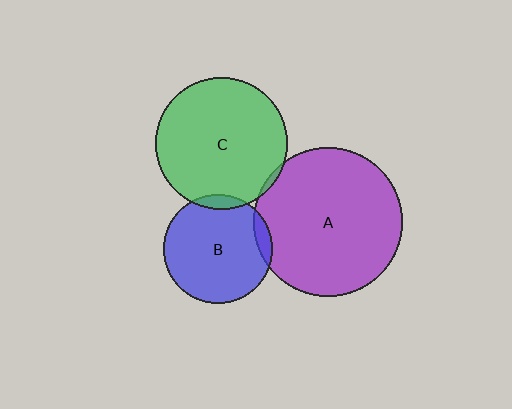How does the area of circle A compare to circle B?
Approximately 1.9 times.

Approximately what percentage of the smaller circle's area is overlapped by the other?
Approximately 5%.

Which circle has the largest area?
Circle A (purple).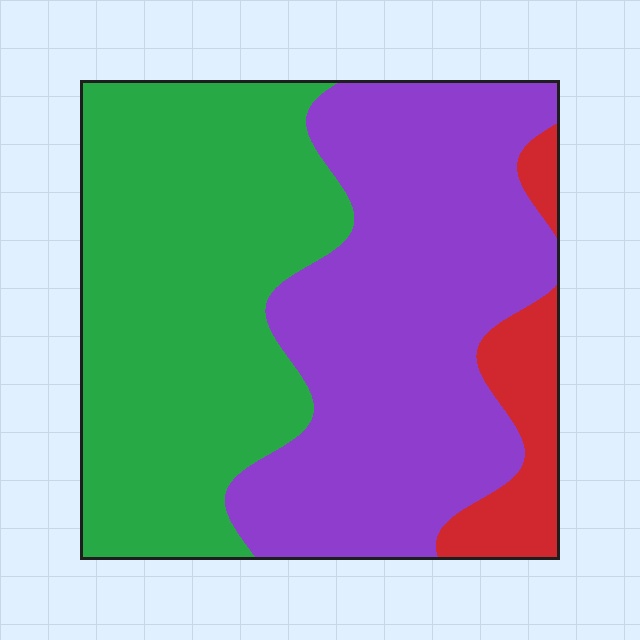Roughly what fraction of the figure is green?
Green covers 45% of the figure.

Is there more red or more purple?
Purple.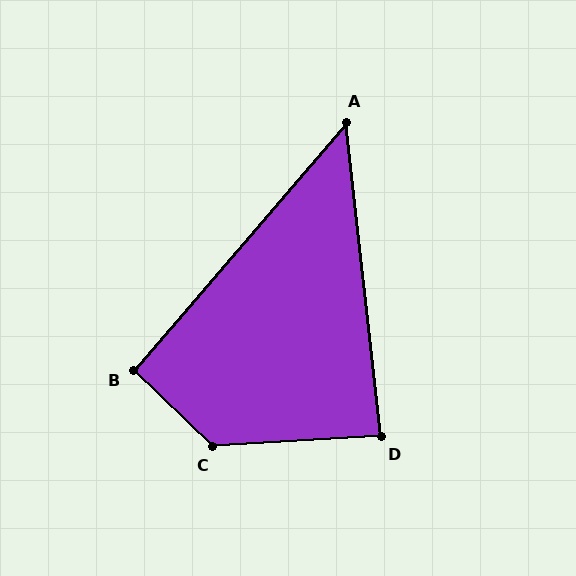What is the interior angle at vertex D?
Approximately 87 degrees (approximately right).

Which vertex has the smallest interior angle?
A, at approximately 47 degrees.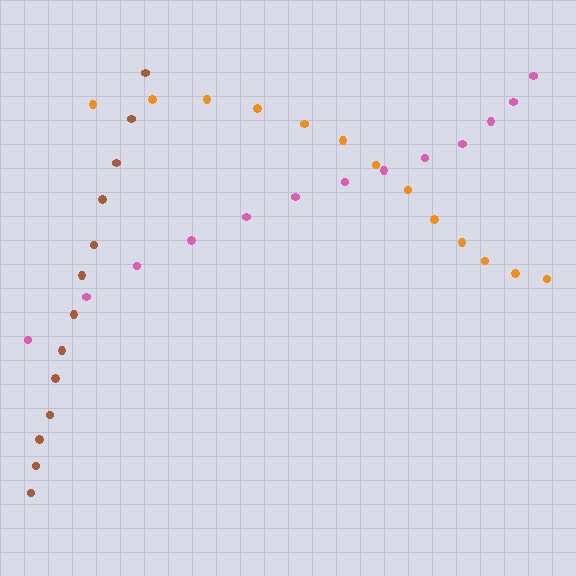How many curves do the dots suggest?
There are 3 distinct paths.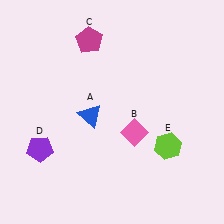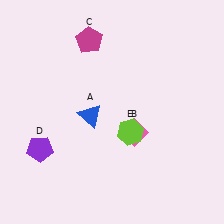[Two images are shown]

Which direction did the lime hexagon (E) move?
The lime hexagon (E) moved left.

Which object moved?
The lime hexagon (E) moved left.